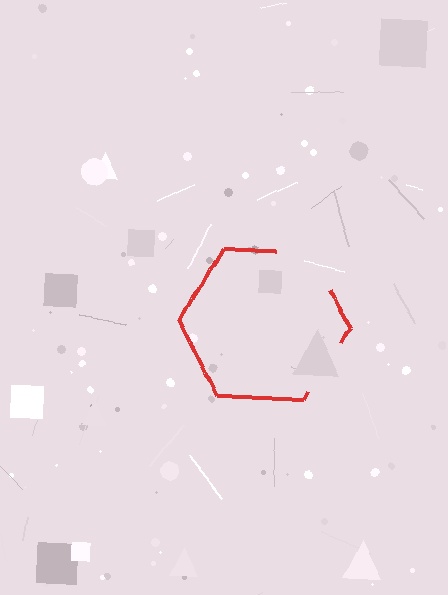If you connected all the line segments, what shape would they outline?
They would outline a hexagon.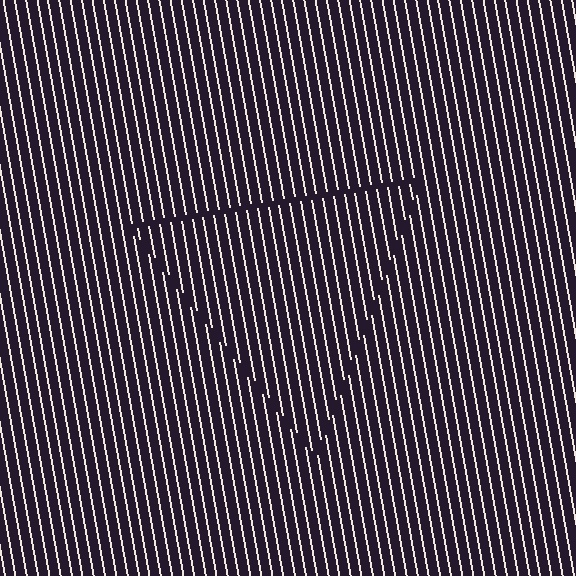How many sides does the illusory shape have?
3 sides — the line-ends trace a triangle.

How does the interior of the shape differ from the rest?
The interior of the shape contains the same grating, shifted by half a period — the contour is defined by the phase discontinuity where line-ends from the inner and outer gratings abut.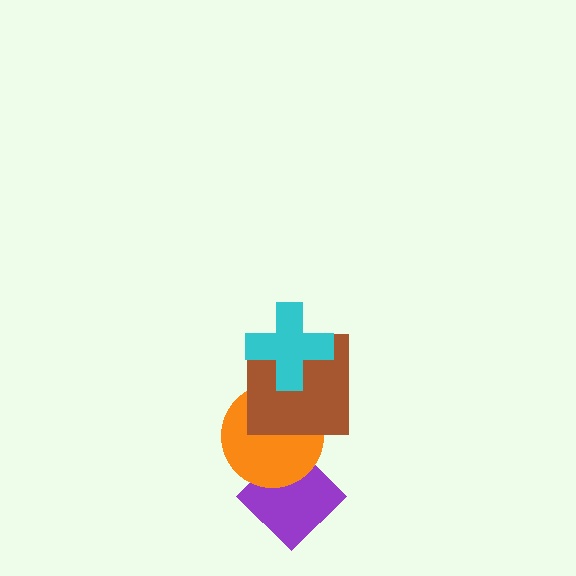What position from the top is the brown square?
The brown square is 2nd from the top.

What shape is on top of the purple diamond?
The orange circle is on top of the purple diamond.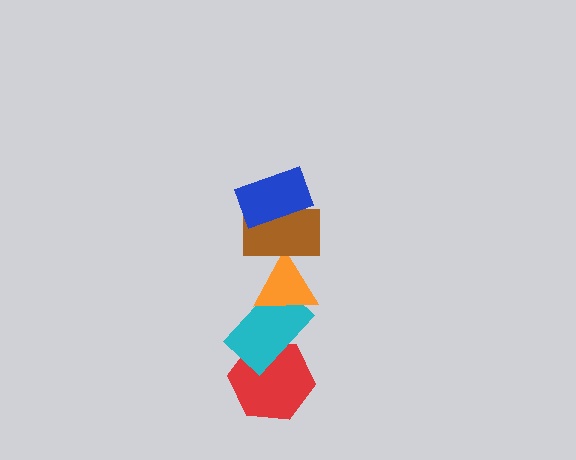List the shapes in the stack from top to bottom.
From top to bottom: the blue rectangle, the brown rectangle, the orange triangle, the cyan rectangle, the red hexagon.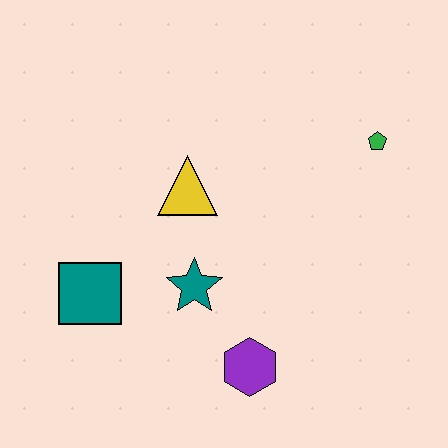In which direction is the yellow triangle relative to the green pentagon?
The yellow triangle is to the left of the green pentagon.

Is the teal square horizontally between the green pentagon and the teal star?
No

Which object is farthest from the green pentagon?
The teal square is farthest from the green pentagon.